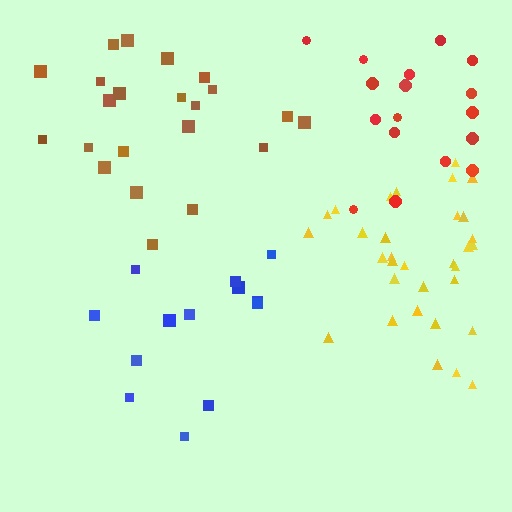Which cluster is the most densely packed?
Yellow.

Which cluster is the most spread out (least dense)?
Blue.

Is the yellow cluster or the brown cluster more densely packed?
Yellow.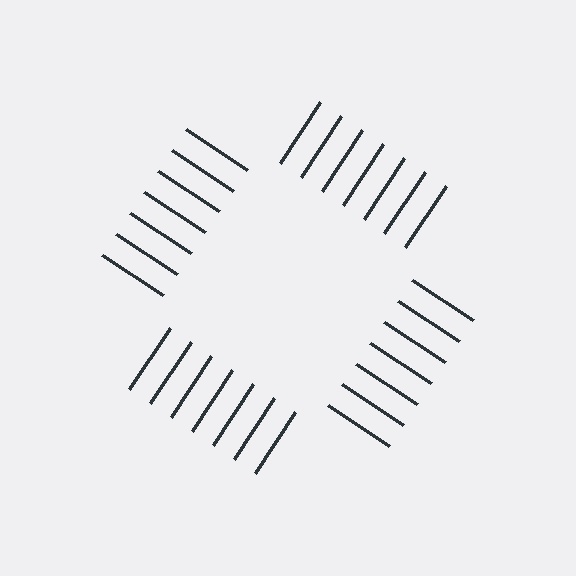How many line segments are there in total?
28 — 7 along each of the 4 edges.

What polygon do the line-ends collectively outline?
An illusory square — the line segments terminate on its edges but no continuous stroke is drawn.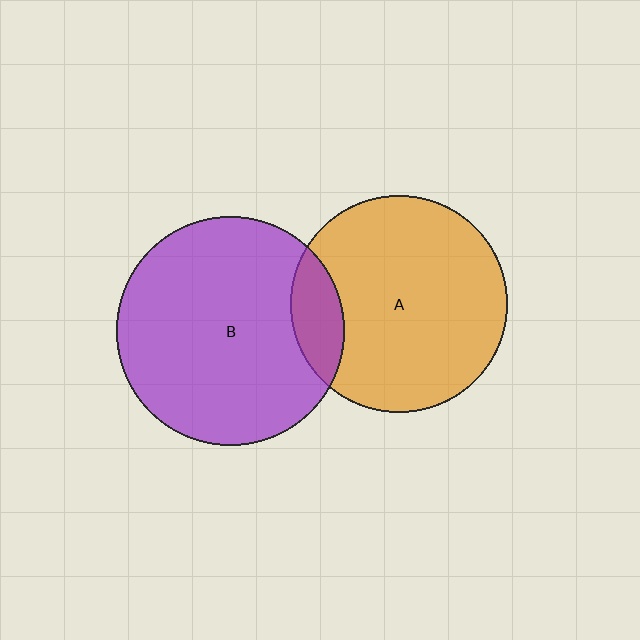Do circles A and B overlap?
Yes.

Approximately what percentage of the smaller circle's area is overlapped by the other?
Approximately 15%.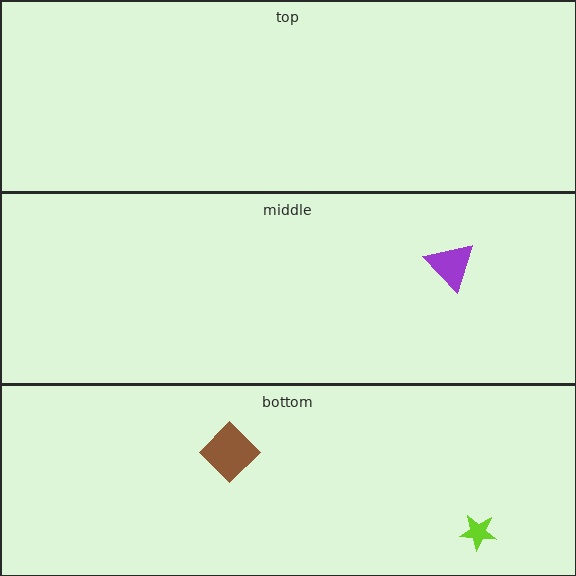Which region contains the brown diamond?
The bottom region.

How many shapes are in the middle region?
1.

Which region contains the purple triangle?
The middle region.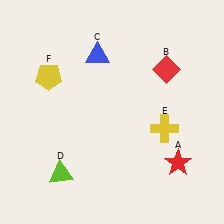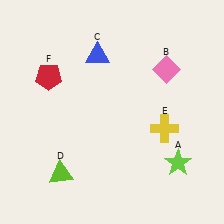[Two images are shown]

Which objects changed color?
A changed from red to lime. B changed from red to pink. F changed from yellow to red.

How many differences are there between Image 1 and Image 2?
There are 3 differences between the two images.